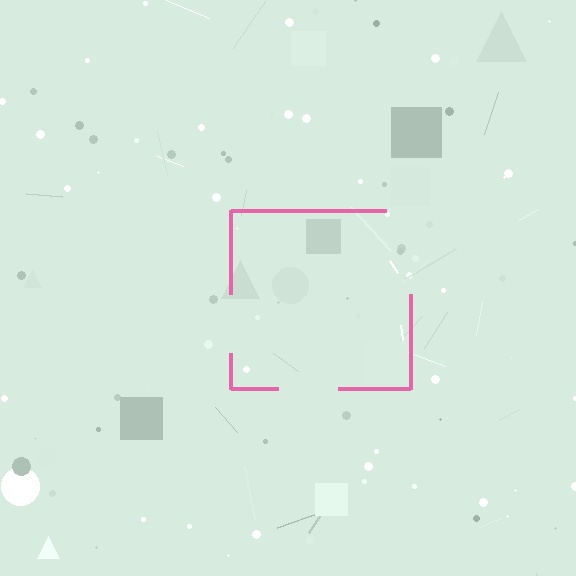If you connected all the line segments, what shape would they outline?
They would outline a square.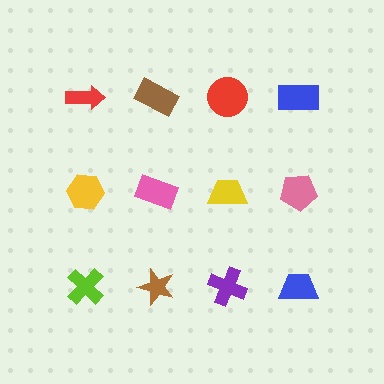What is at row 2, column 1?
A yellow hexagon.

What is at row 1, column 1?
A red arrow.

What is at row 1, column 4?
A blue rectangle.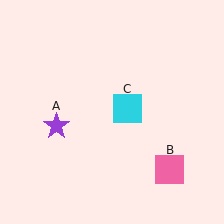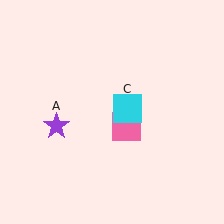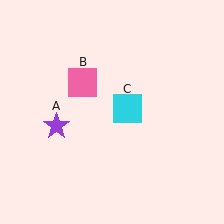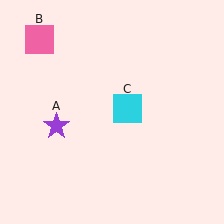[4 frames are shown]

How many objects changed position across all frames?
1 object changed position: pink square (object B).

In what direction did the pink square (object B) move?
The pink square (object B) moved up and to the left.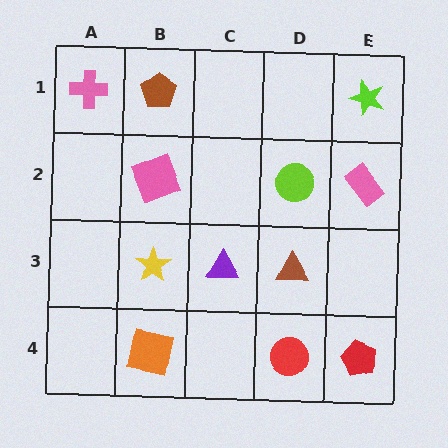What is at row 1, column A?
A pink cross.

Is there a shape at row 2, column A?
No, that cell is empty.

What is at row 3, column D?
A brown triangle.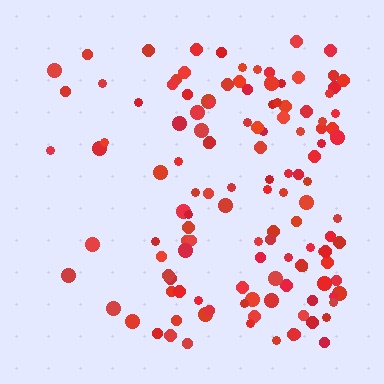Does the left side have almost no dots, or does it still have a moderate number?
Still a moderate number, just noticeably fewer than the right.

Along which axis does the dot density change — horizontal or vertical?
Horizontal.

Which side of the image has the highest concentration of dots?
The right.